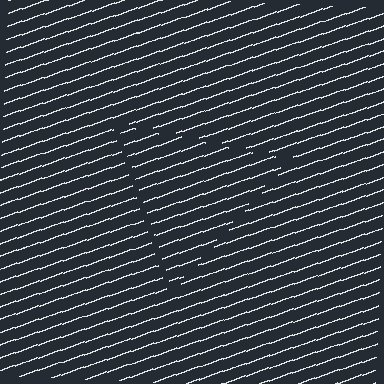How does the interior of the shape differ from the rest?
The interior of the shape contains the same grating, shifted by half a period — the contour is defined by the phase discontinuity where line-ends from the inner and outer gratings abut.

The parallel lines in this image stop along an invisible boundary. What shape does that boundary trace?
An illusory triangle. The interior of the shape contains the same grating, shifted by half a period — the contour is defined by the phase discontinuity where line-ends from the inner and outer gratings abut.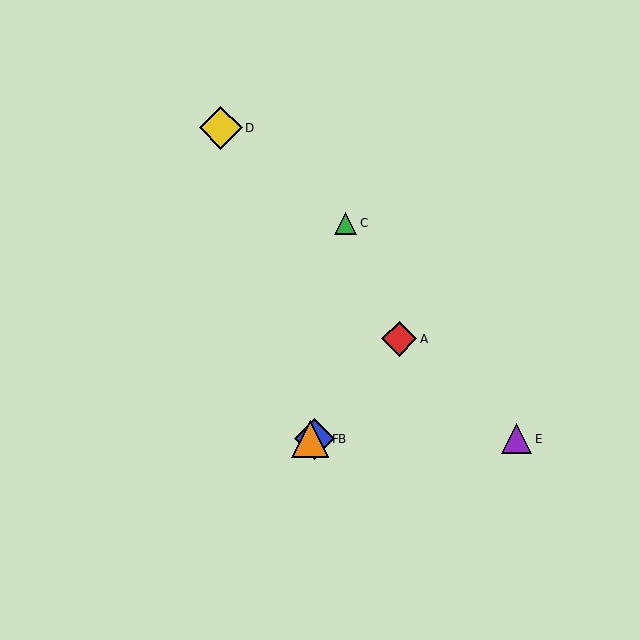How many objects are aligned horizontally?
3 objects (B, E, F) are aligned horizontally.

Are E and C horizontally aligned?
No, E is at y≈439 and C is at y≈223.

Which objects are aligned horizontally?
Objects B, E, F are aligned horizontally.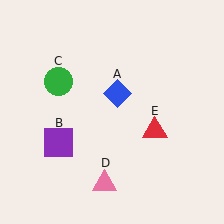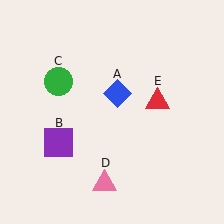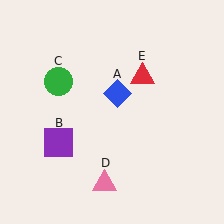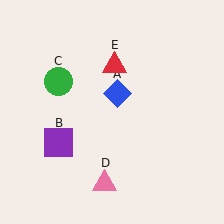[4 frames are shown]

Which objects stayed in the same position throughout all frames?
Blue diamond (object A) and purple square (object B) and green circle (object C) and pink triangle (object D) remained stationary.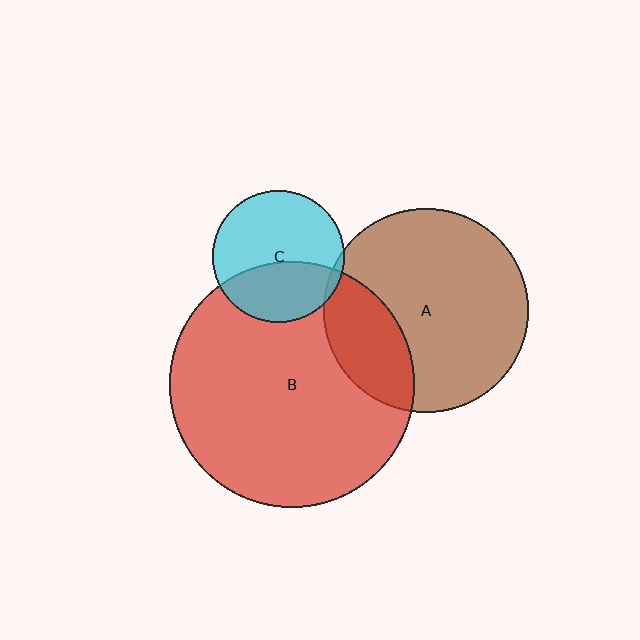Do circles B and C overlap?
Yes.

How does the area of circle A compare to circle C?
Approximately 2.4 times.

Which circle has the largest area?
Circle B (red).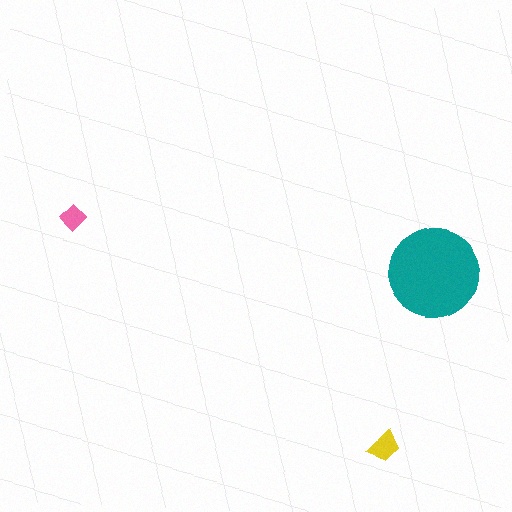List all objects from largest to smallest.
The teal circle, the yellow trapezoid, the pink diamond.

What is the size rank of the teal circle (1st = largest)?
1st.